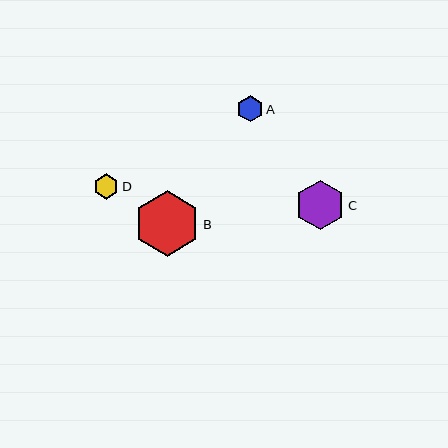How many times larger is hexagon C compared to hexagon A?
Hexagon C is approximately 1.9 times the size of hexagon A.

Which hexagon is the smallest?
Hexagon D is the smallest with a size of approximately 25 pixels.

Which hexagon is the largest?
Hexagon B is the largest with a size of approximately 65 pixels.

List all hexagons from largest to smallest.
From largest to smallest: B, C, A, D.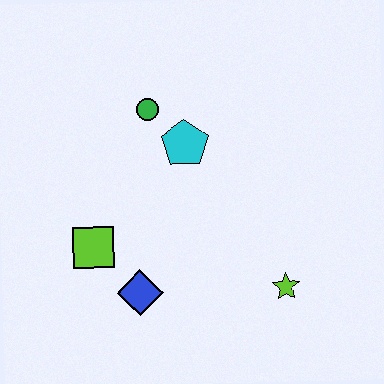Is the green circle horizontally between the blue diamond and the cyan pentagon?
Yes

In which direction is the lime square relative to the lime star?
The lime square is to the left of the lime star.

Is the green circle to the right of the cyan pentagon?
No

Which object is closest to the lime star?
The blue diamond is closest to the lime star.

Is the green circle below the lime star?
No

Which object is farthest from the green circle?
The lime star is farthest from the green circle.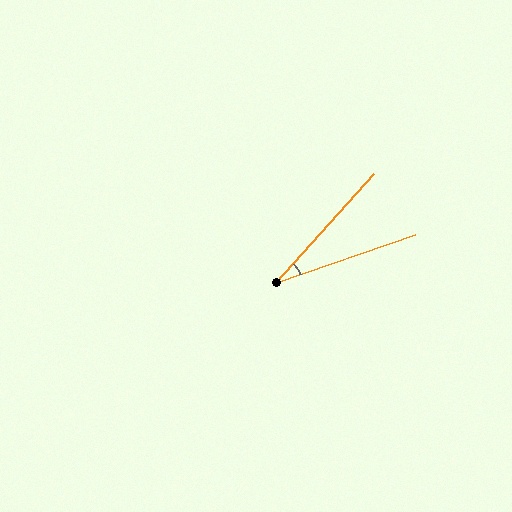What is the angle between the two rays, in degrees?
Approximately 29 degrees.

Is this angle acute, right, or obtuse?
It is acute.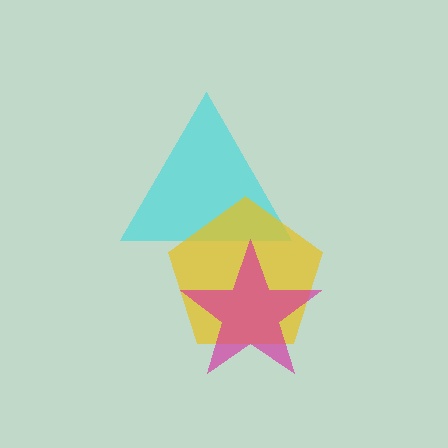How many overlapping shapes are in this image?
There are 3 overlapping shapes in the image.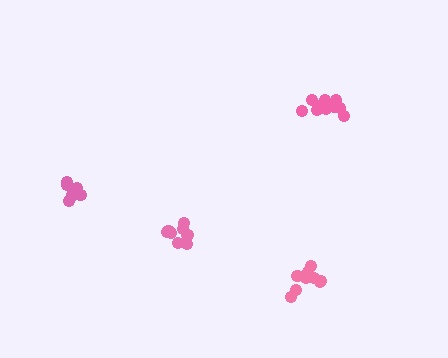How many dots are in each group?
Group 1: 7 dots, Group 2: 8 dots, Group 3: 11 dots, Group 4: 10 dots (36 total).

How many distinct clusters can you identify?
There are 4 distinct clusters.